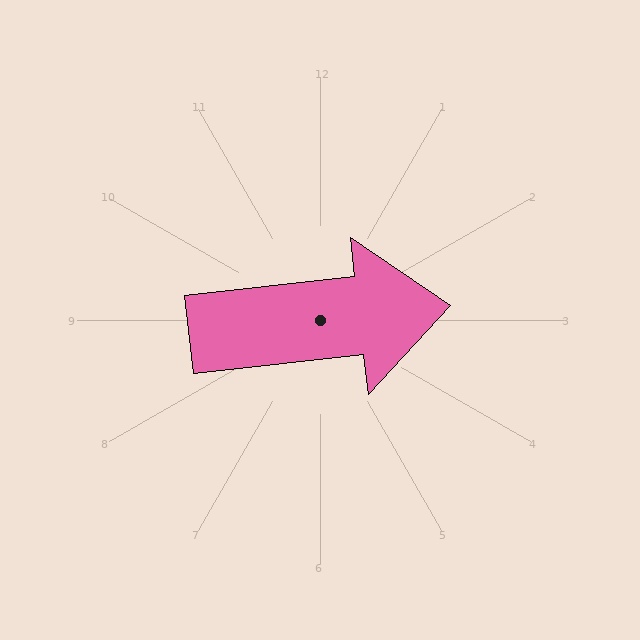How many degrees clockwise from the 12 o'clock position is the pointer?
Approximately 84 degrees.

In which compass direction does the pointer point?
East.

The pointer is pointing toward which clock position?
Roughly 3 o'clock.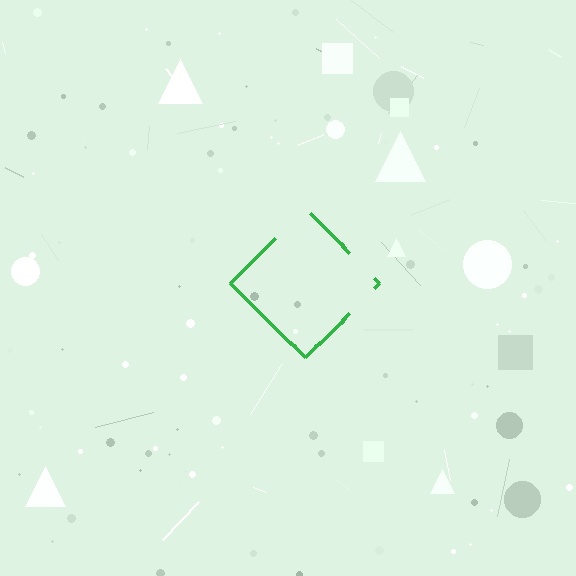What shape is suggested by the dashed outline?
The dashed outline suggests a diamond.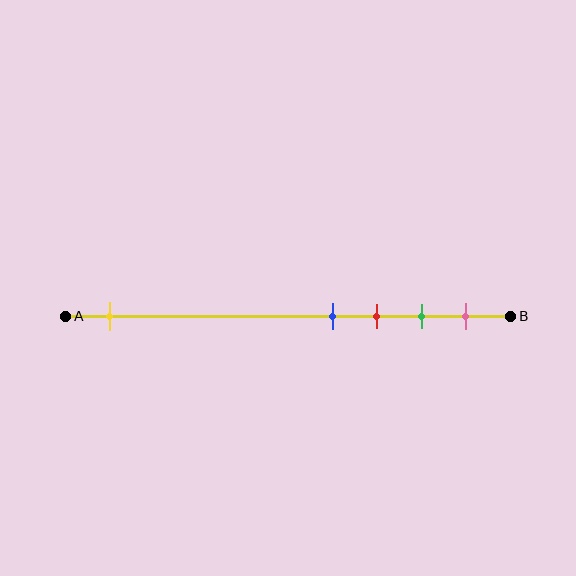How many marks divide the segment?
There are 5 marks dividing the segment.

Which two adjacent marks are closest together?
The blue and red marks are the closest adjacent pair.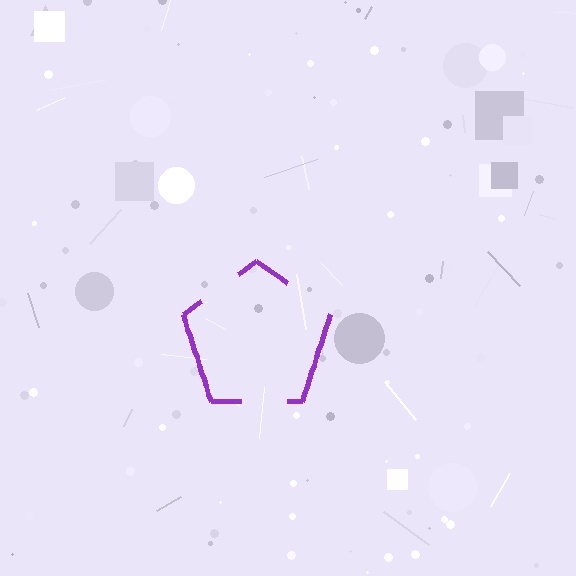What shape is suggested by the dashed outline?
The dashed outline suggests a pentagon.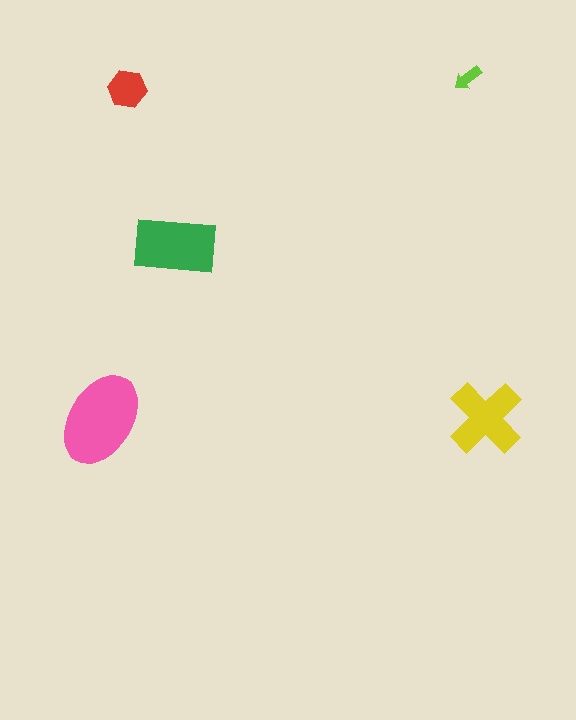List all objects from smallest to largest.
The lime arrow, the red hexagon, the yellow cross, the green rectangle, the pink ellipse.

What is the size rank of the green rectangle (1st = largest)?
2nd.